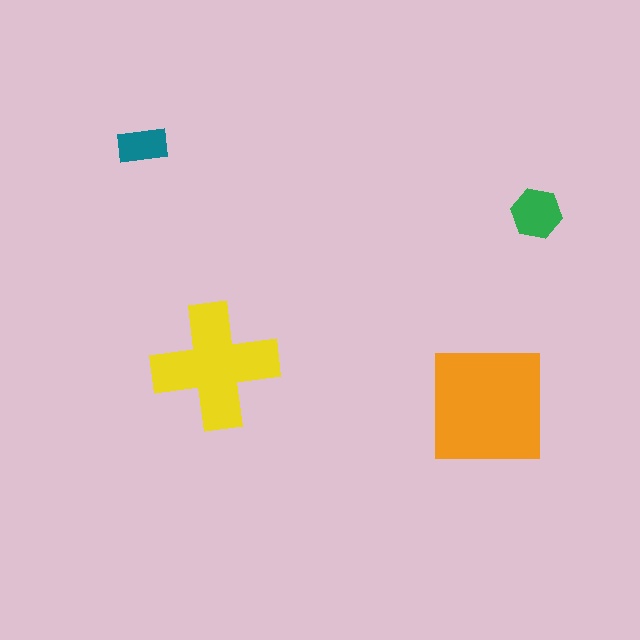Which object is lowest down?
The orange square is bottommost.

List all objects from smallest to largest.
The teal rectangle, the green hexagon, the yellow cross, the orange square.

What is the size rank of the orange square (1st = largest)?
1st.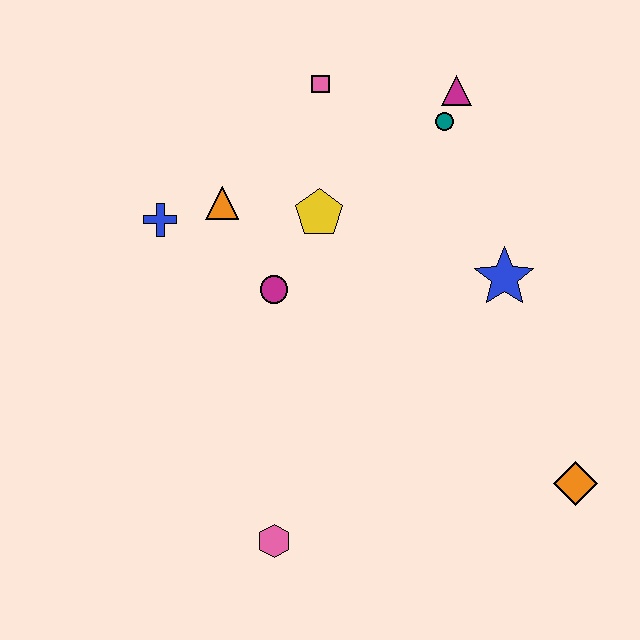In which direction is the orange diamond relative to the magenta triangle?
The orange diamond is below the magenta triangle.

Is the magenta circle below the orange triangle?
Yes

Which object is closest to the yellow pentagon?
The magenta circle is closest to the yellow pentagon.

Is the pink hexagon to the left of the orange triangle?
No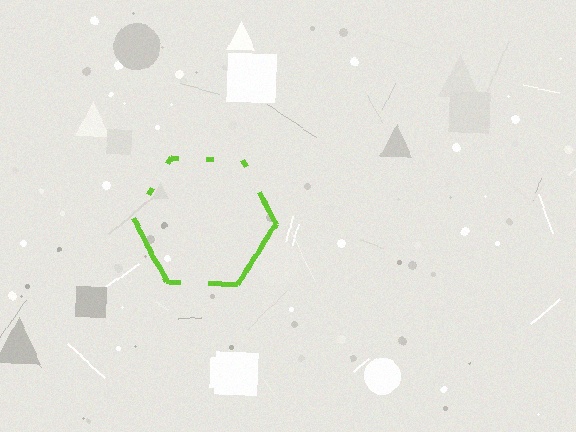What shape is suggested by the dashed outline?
The dashed outline suggests a hexagon.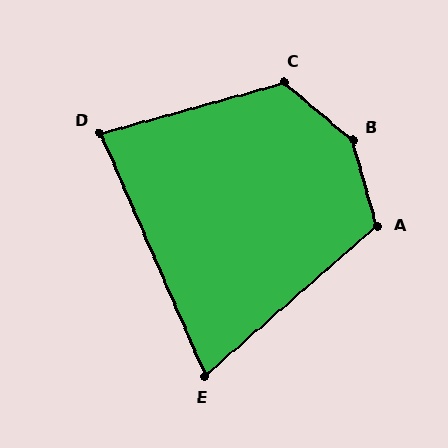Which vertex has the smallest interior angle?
E, at approximately 72 degrees.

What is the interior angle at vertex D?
Approximately 82 degrees (acute).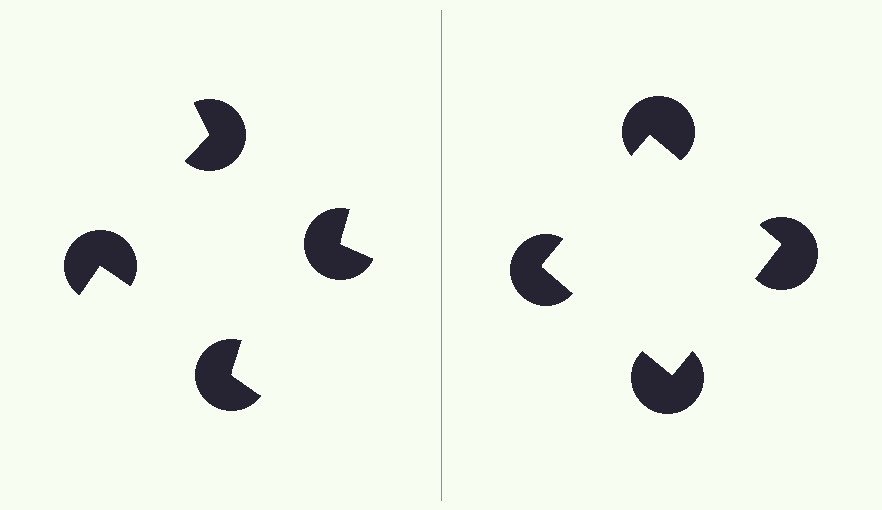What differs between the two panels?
The pac-man discs are positioned identically on both sides; only the wedge orientations differ. On the right they align to a square; on the left they are misaligned.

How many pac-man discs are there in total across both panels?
8 — 4 on each side.